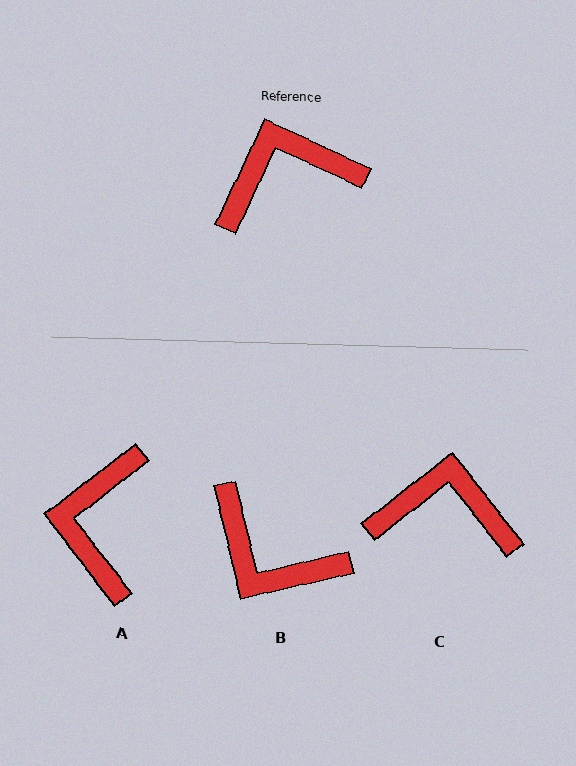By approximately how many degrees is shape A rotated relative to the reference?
Approximately 63 degrees counter-clockwise.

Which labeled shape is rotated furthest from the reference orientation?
B, about 128 degrees away.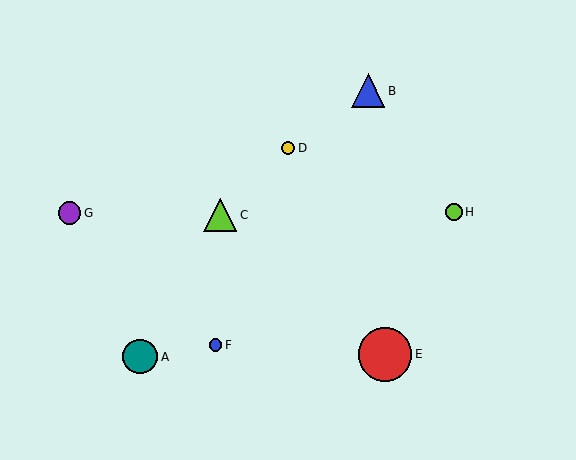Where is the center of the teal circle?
The center of the teal circle is at (140, 357).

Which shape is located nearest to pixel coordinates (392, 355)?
The red circle (labeled E) at (385, 354) is nearest to that location.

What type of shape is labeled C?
Shape C is a lime triangle.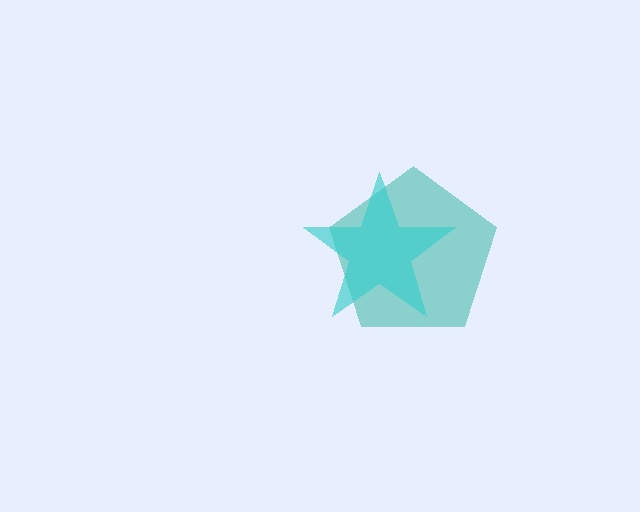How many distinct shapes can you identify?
There are 2 distinct shapes: a teal pentagon, a cyan star.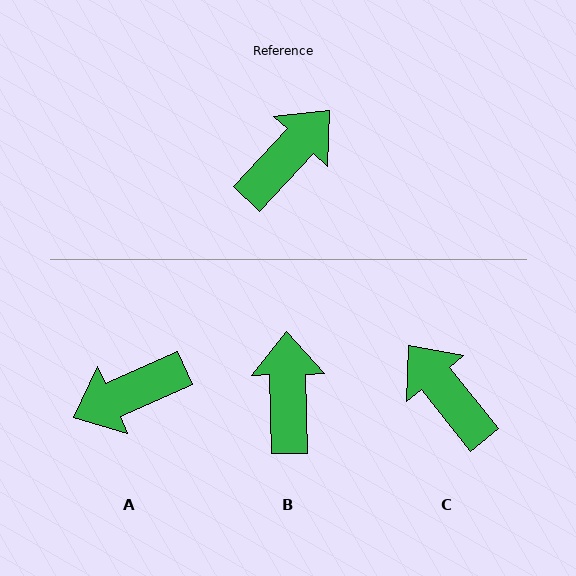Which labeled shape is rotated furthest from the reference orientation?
A, about 157 degrees away.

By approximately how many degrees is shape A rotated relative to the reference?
Approximately 157 degrees counter-clockwise.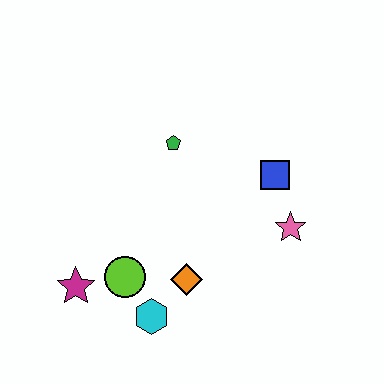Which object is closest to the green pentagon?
The blue square is closest to the green pentagon.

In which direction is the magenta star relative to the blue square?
The magenta star is to the left of the blue square.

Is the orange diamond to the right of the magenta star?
Yes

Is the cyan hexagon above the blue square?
No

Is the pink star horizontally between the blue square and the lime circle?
No